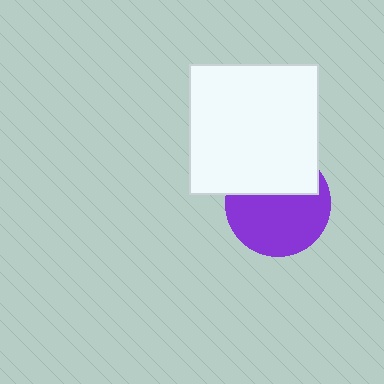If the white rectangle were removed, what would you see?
You would see the complete purple circle.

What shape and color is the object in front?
The object in front is a white rectangle.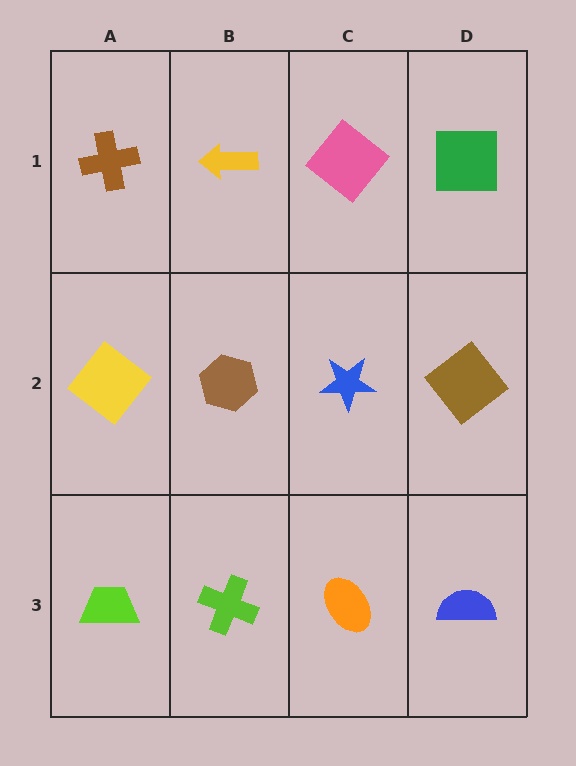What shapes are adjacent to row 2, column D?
A green square (row 1, column D), a blue semicircle (row 3, column D), a blue star (row 2, column C).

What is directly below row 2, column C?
An orange ellipse.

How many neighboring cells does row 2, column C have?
4.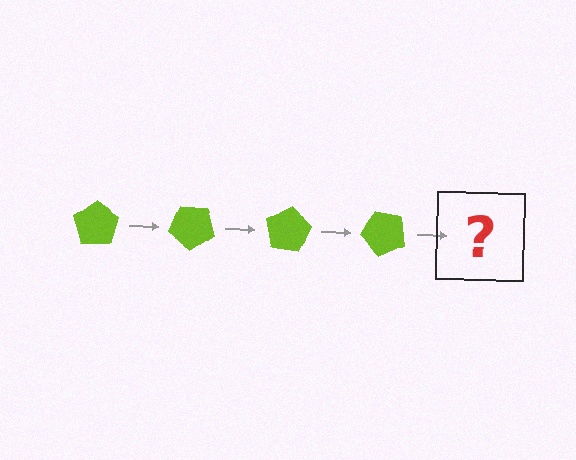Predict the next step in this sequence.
The next step is a lime pentagon rotated 160 degrees.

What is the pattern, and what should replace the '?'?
The pattern is that the pentagon rotates 40 degrees each step. The '?' should be a lime pentagon rotated 160 degrees.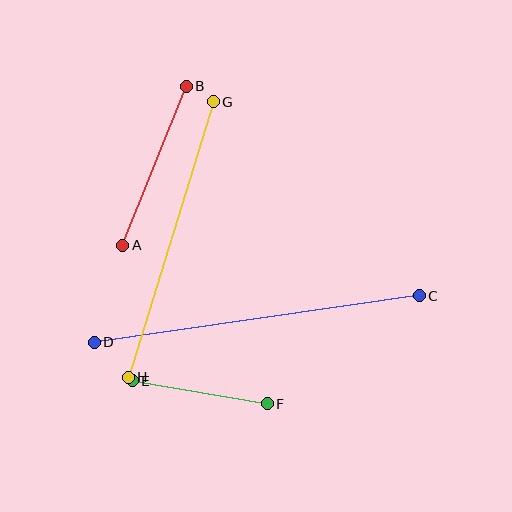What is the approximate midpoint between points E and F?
The midpoint is at approximately (200, 392) pixels.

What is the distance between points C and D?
The distance is approximately 329 pixels.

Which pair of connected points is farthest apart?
Points C and D are farthest apart.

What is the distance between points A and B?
The distance is approximately 171 pixels.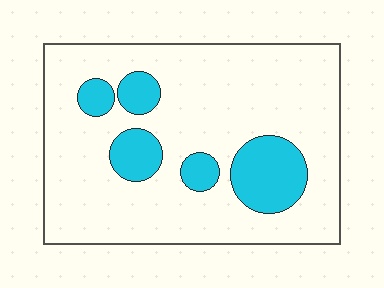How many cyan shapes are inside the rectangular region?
5.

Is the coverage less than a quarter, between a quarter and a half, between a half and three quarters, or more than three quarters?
Less than a quarter.